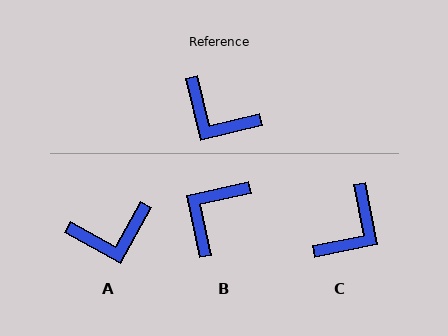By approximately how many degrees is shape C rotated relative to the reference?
Approximately 88 degrees counter-clockwise.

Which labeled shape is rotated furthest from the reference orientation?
B, about 91 degrees away.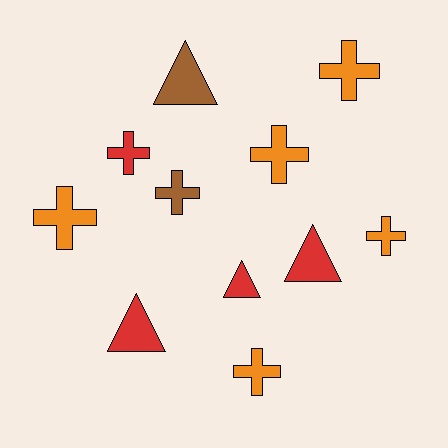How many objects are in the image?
There are 11 objects.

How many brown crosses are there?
There is 1 brown cross.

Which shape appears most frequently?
Cross, with 7 objects.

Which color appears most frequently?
Orange, with 5 objects.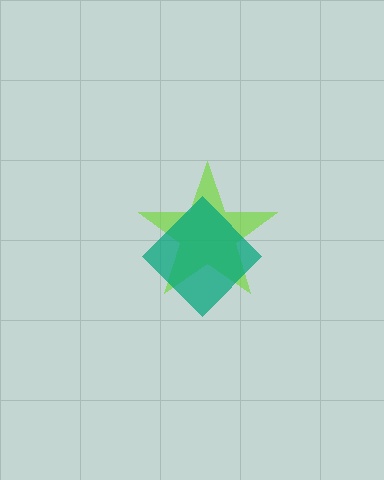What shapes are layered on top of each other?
The layered shapes are: a lime star, a teal diamond.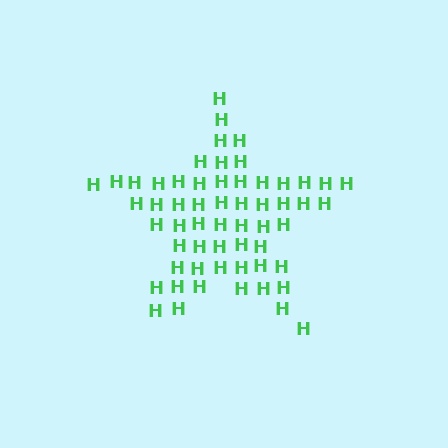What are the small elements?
The small elements are letter H's.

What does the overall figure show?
The overall figure shows a star.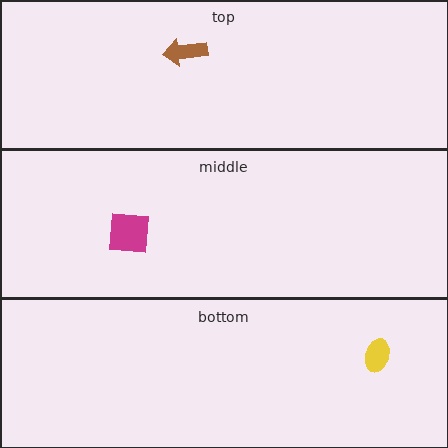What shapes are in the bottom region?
The yellow ellipse.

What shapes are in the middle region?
The magenta square.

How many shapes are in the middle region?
1.